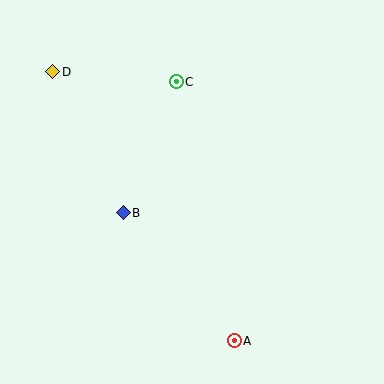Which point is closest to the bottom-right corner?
Point A is closest to the bottom-right corner.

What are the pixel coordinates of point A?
Point A is at (234, 341).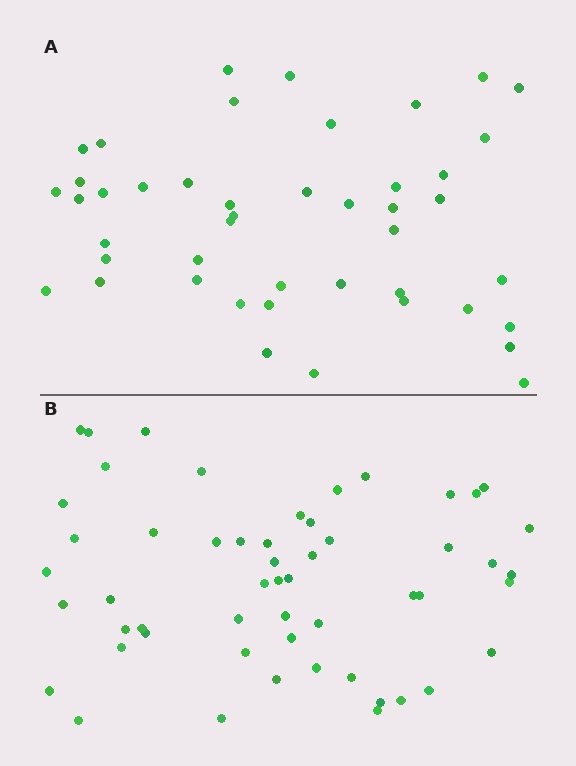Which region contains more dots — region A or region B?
Region B (the bottom region) has more dots.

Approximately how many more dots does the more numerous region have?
Region B has roughly 8 or so more dots than region A.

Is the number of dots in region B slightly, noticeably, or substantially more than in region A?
Region B has only slightly more — the two regions are fairly close. The ratio is roughly 1.2 to 1.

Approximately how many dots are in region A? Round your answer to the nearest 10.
About 40 dots. (The exact count is 45, which rounds to 40.)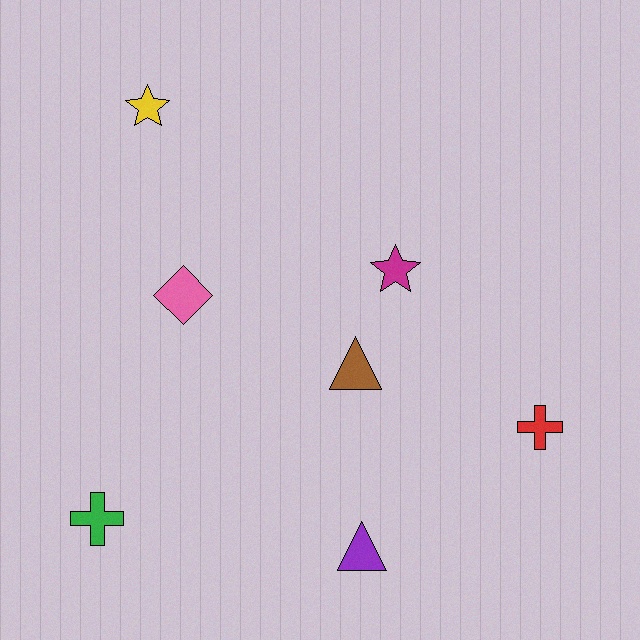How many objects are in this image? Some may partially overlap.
There are 7 objects.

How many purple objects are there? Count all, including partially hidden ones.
There is 1 purple object.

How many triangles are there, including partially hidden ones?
There are 2 triangles.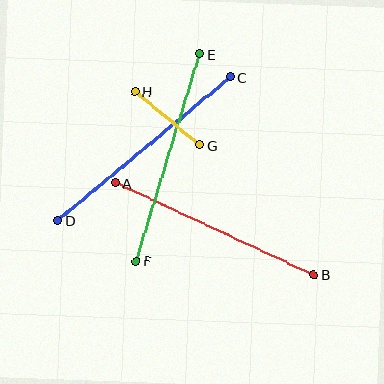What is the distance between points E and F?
The distance is approximately 217 pixels.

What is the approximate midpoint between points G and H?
The midpoint is at approximately (167, 118) pixels.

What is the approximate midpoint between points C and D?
The midpoint is at approximately (144, 149) pixels.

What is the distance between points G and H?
The distance is approximately 84 pixels.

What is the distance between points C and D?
The distance is approximately 224 pixels.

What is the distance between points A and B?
The distance is approximately 218 pixels.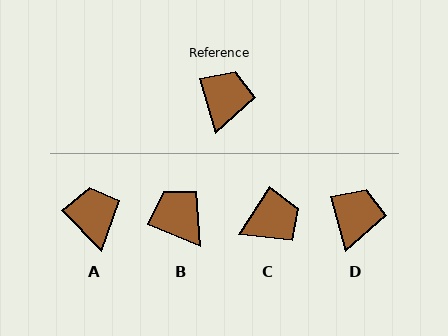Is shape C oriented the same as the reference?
No, it is off by about 48 degrees.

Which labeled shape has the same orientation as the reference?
D.